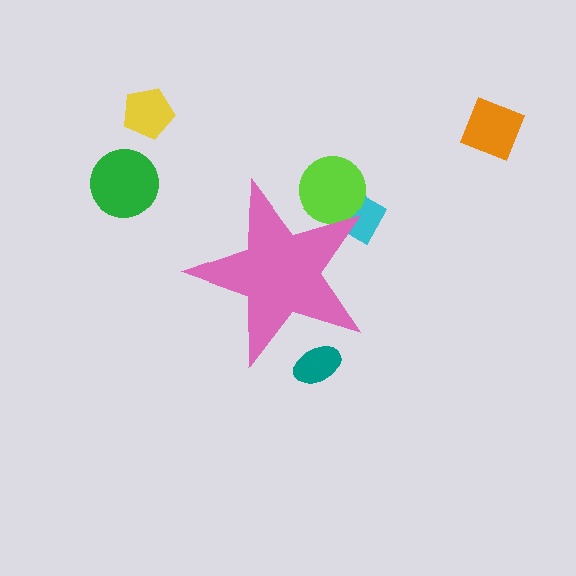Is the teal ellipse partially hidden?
Yes, the teal ellipse is partially hidden behind the pink star.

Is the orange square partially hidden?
No, the orange square is fully visible.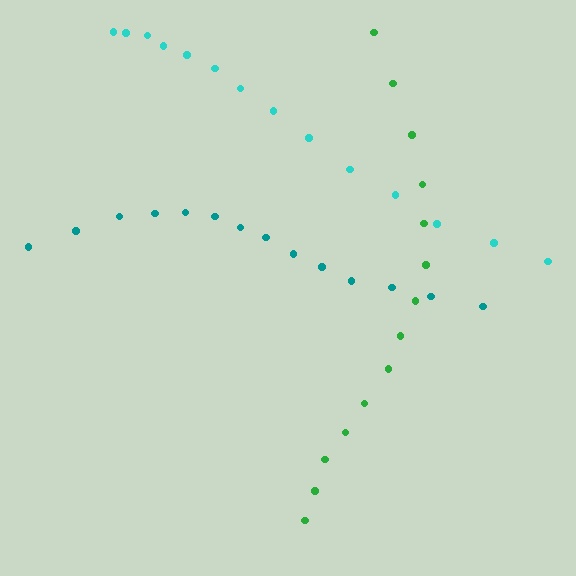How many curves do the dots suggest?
There are 3 distinct paths.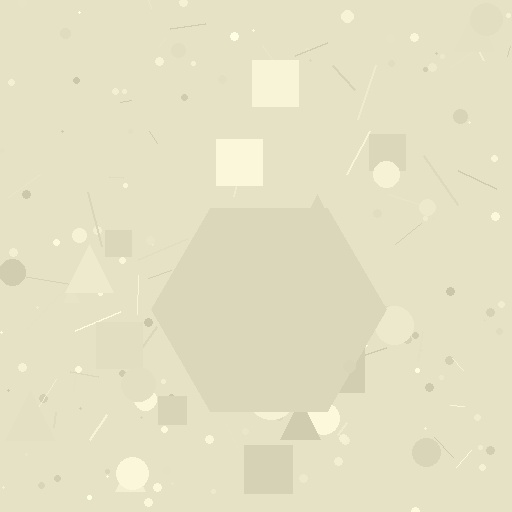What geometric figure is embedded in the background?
A hexagon is embedded in the background.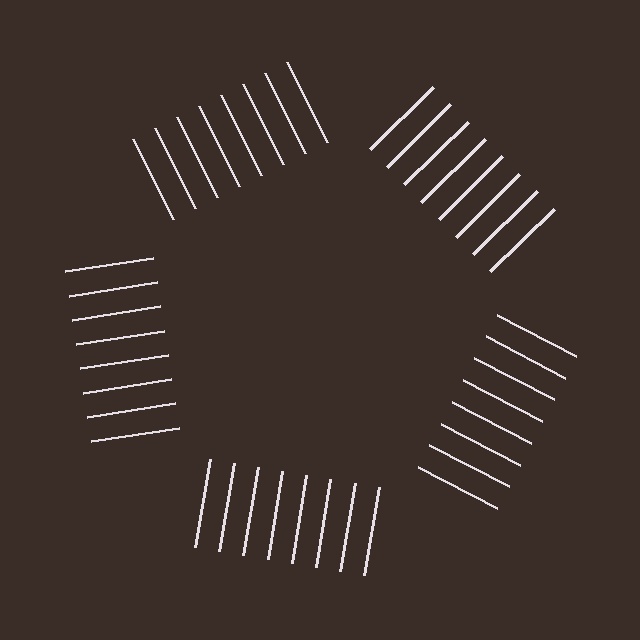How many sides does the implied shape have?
5 sides — the line-ends trace a pentagon.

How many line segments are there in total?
40 — 8 along each of the 5 edges.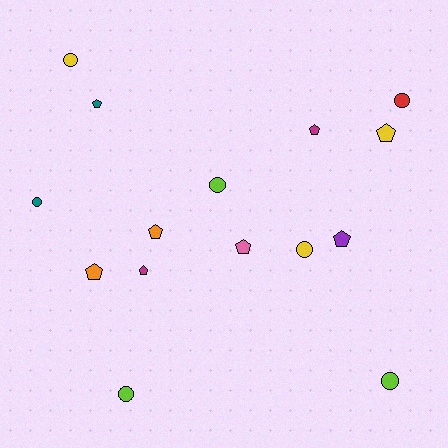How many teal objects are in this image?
There are 2 teal objects.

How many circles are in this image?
There are 7 circles.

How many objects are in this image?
There are 15 objects.